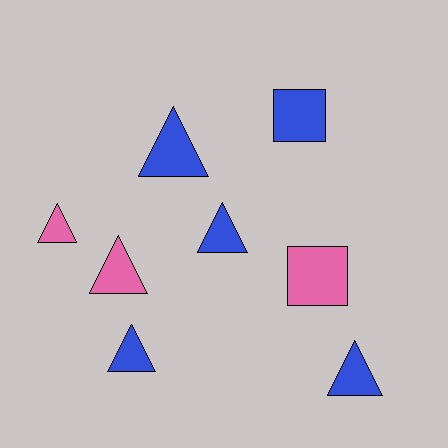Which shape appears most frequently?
Triangle, with 6 objects.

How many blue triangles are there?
There are 4 blue triangles.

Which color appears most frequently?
Blue, with 5 objects.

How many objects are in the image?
There are 8 objects.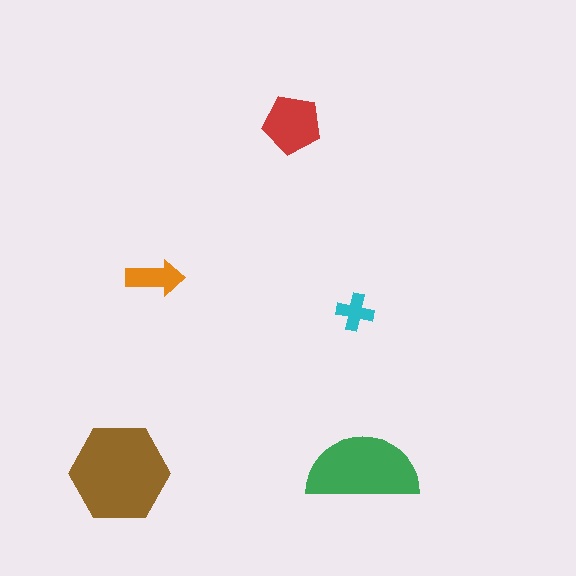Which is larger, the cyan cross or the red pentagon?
The red pentagon.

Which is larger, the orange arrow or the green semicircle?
The green semicircle.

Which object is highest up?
The red pentagon is topmost.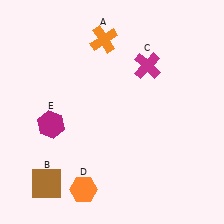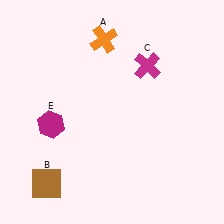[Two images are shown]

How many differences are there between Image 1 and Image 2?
There is 1 difference between the two images.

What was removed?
The orange hexagon (D) was removed in Image 2.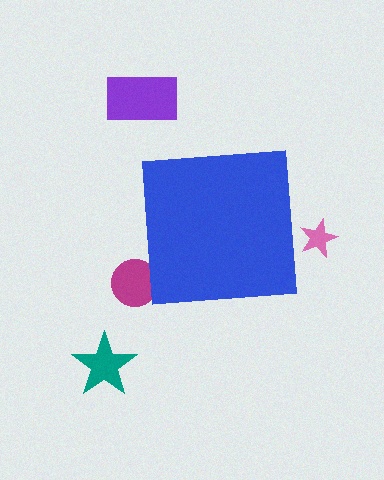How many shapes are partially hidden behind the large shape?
2 shapes are partially hidden.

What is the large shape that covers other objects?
A blue square.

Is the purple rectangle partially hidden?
No, the purple rectangle is fully visible.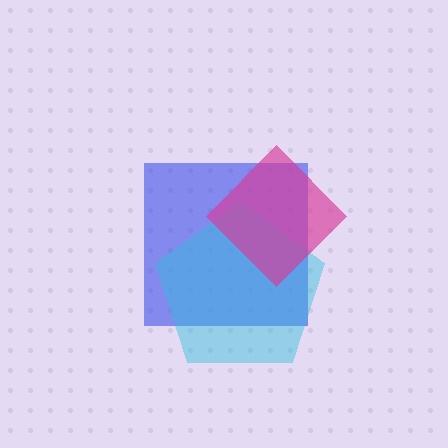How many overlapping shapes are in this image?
There are 3 overlapping shapes in the image.